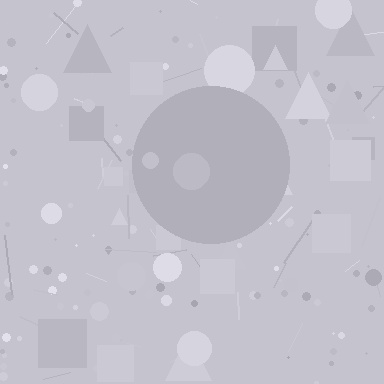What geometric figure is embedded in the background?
A circle is embedded in the background.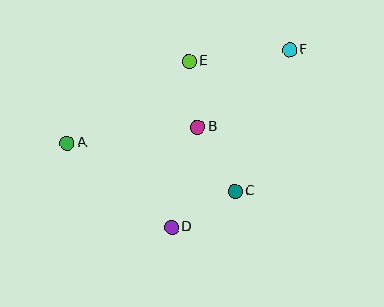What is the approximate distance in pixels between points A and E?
The distance between A and E is approximately 146 pixels.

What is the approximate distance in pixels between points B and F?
The distance between B and F is approximately 120 pixels.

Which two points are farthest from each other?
Points A and F are farthest from each other.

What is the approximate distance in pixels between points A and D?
The distance between A and D is approximately 134 pixels.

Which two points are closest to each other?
Points B and E are closest to each other.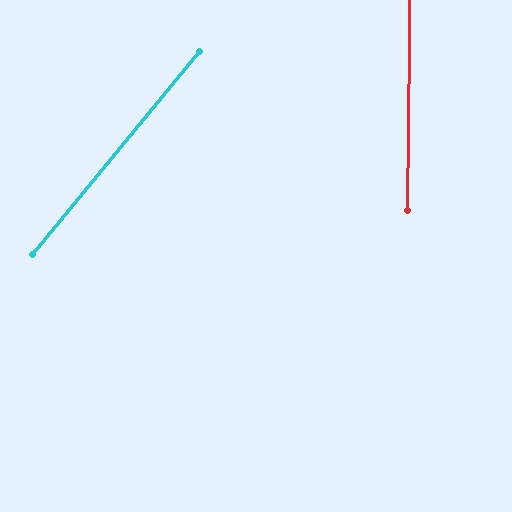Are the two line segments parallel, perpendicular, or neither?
Neither parallel nor perpendicular — they differ by about 39°.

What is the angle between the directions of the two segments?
Approximately 39 degrees.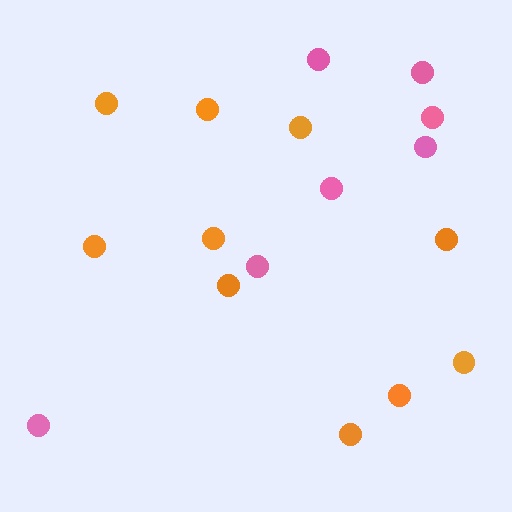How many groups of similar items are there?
There are 2 groups: one group of orange circles (10) and one group of pink circles (7).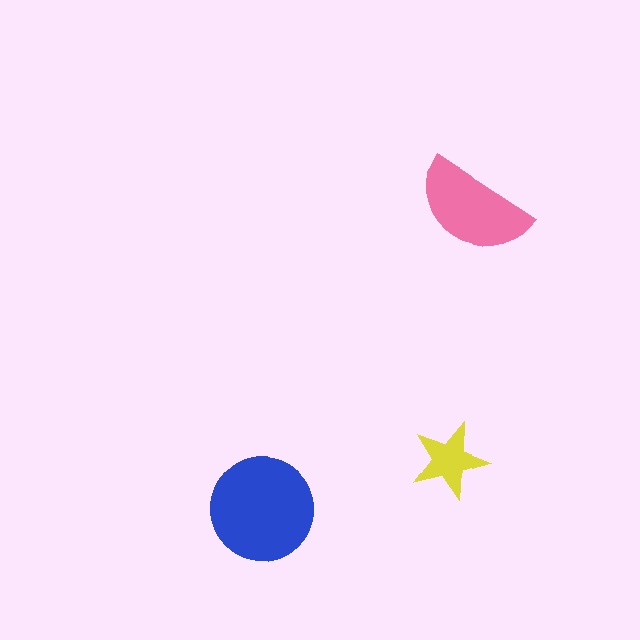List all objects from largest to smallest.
The blue circle, the pink semicircle, the yellow star.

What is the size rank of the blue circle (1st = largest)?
1st.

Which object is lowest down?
The blue circle is bottommost.